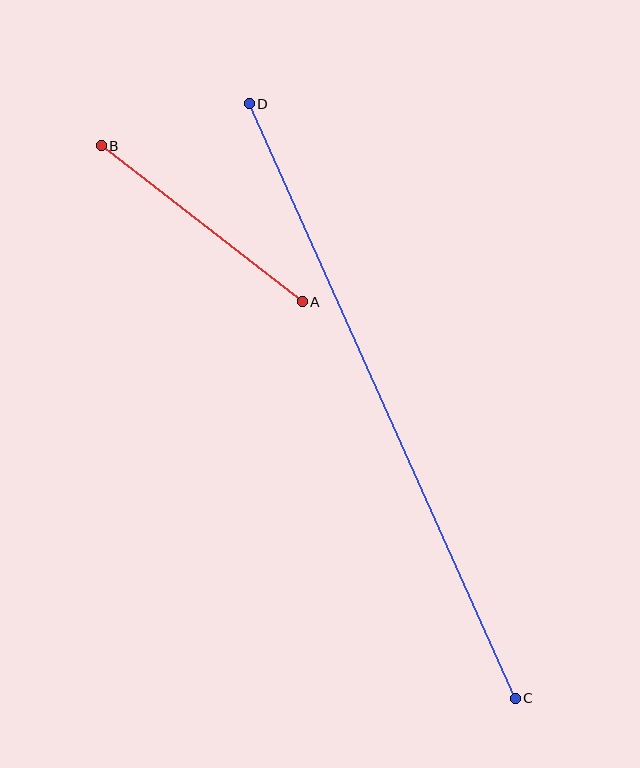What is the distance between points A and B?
The distance is approximately 254 pixels.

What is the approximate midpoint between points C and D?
The midpoint is at approximately (382, 401) pixels.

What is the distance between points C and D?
The distance is approximately 652 pixels.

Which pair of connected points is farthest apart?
Points C and D are farthest apart.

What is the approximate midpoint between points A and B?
The midpoint is at approximately (202, 224) pixels.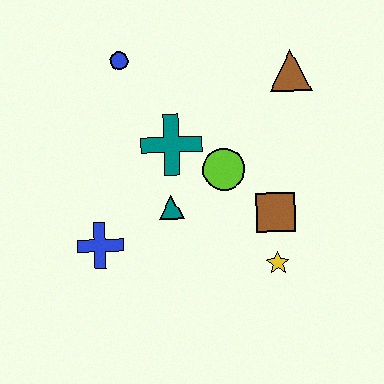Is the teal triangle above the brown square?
Yes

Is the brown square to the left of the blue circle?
No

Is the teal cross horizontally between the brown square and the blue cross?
Yes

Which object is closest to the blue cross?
The teal triangle is closest to the blue cross.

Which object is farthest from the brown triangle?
The blue cross is farthest from the brown triangle.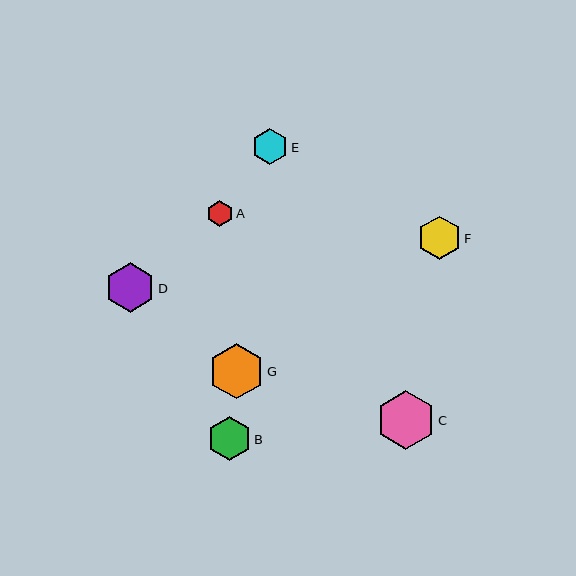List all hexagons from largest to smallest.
From largest to smallest: C, G, D, B, F, E, A.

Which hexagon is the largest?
Hexagon C is the largest with a size of approximately 58 pixels.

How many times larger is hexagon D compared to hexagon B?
Hexagon D is approximately 1.1 times the size of hexagon B.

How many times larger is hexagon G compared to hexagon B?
Hexagon G is approximately 1.3 times the size of hexagon B.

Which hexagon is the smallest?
Hexagon A is the smallest with a size of approximately 26 pixels.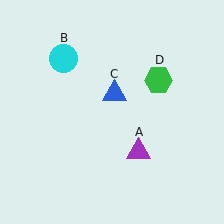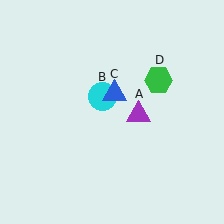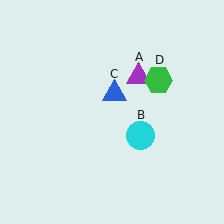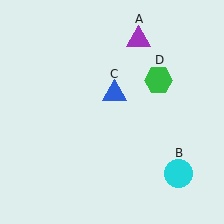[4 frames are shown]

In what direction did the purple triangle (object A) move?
The purple triangle (object A) moved up.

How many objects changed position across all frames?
2 objects changed position: purple triangle (object A), cyan circle (object B).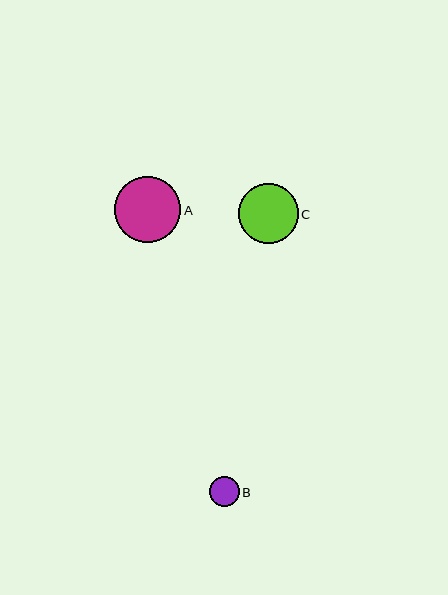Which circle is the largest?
Circle A is the largest with a size of approximately 66 pixels.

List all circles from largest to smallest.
From largest to smallest: A, C, B.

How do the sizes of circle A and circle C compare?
Circle A and circle C are approximately the same size.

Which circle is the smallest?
Circle B is the smallest with a size of approximately 30 pixels.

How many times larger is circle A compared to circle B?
Circle A is approximately 2.2 times the size of circle B.